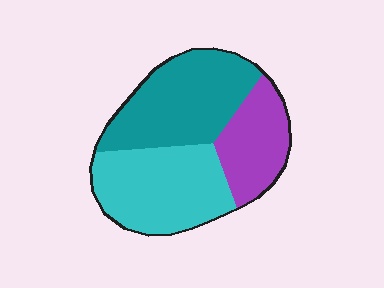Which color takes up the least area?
Purple, at roughly 25%.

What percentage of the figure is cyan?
Cyan covers roughly 40% of the figure.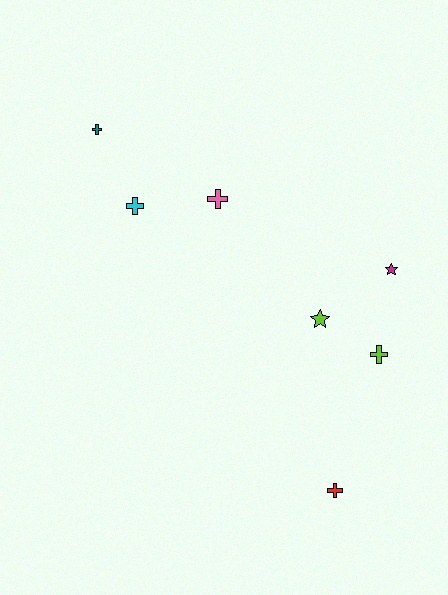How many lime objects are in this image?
There are 2 lime objects.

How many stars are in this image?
There are 2 stars.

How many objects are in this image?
There are 7 objects.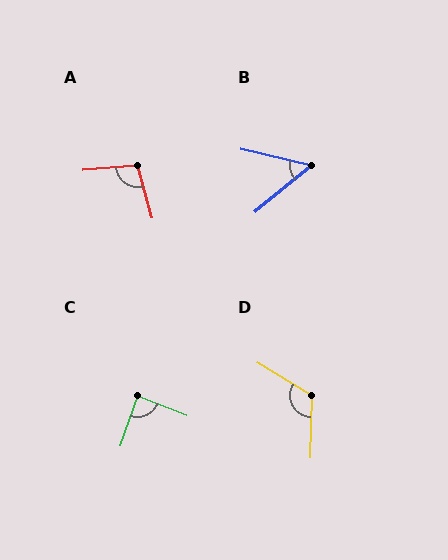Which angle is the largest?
D, at approximately 120 degrees.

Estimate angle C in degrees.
Approximately 88 degrees.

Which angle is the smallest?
B, at approximately 53 degrees.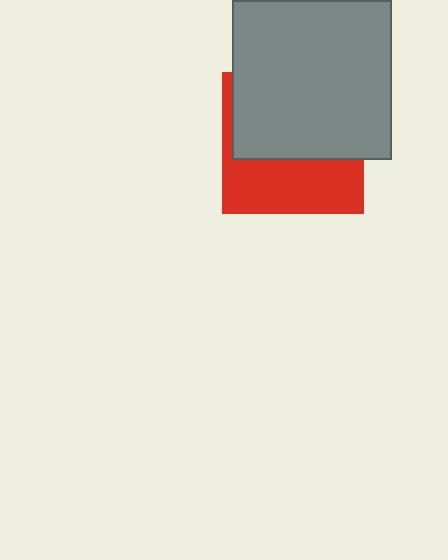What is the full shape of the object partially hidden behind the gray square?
The partially hidden object is a red square.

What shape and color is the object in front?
The object in front is a gray square.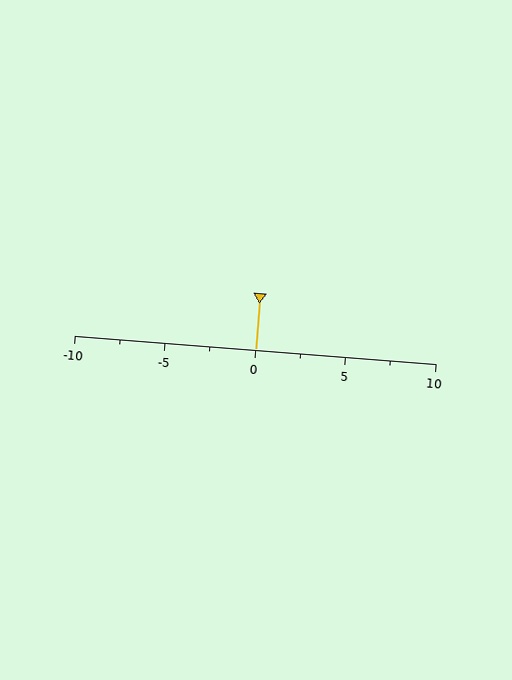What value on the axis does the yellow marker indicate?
The marker indicates approximately 0.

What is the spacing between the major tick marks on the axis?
The major ticks are spaced 5 apart.